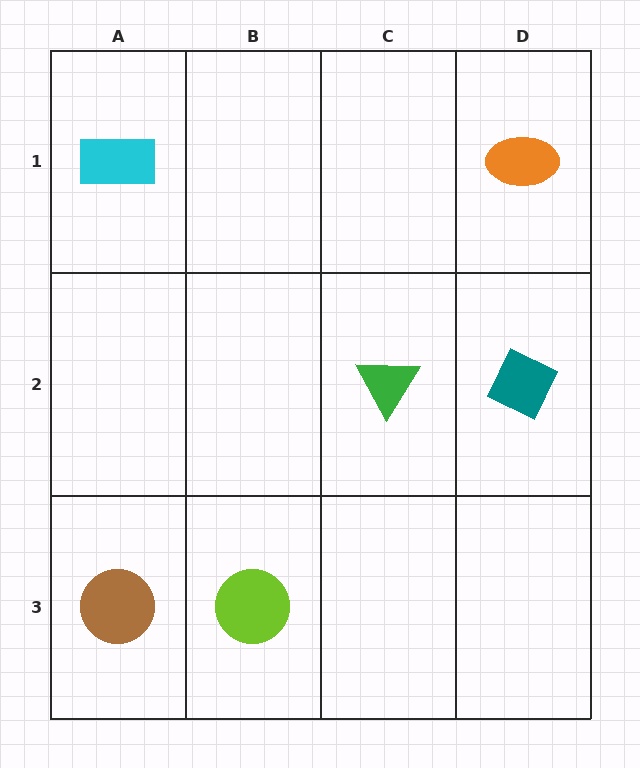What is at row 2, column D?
A teal diamond.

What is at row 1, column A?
A cyan rectangle.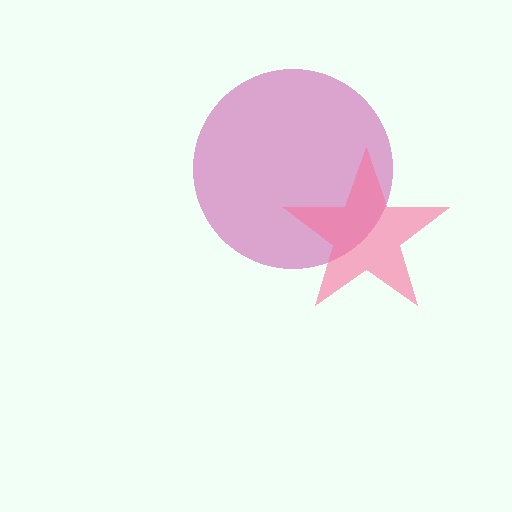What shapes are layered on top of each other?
The layered shapes are: a magenta circle, a pink star.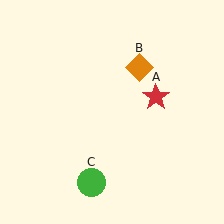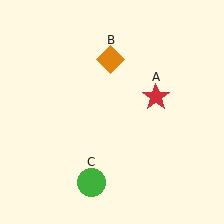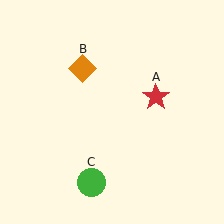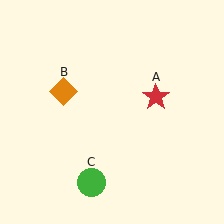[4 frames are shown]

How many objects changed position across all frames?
1 object changed position: orange diamond (object B).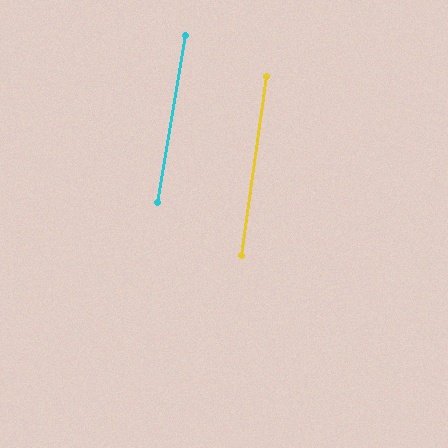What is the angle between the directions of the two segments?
Approximately 2 degrees.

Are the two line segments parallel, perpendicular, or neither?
Parallel — their directions differ by only 1.8°.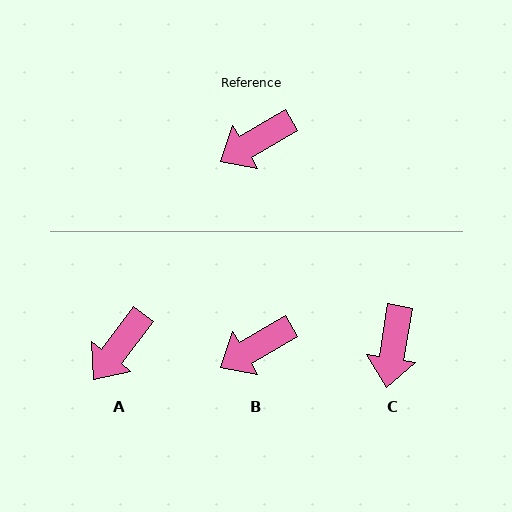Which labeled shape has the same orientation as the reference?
B.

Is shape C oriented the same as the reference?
No, it is off by about 51 degrees.